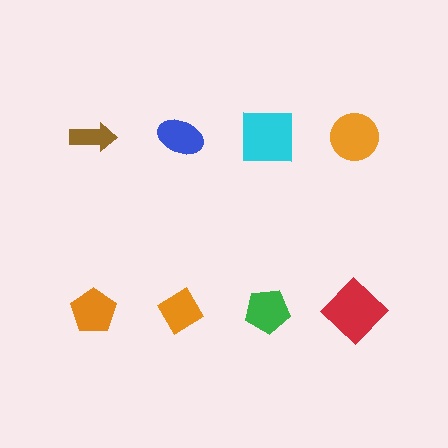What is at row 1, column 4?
An orange circle.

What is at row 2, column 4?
A red diamond.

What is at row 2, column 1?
An orange pentagon.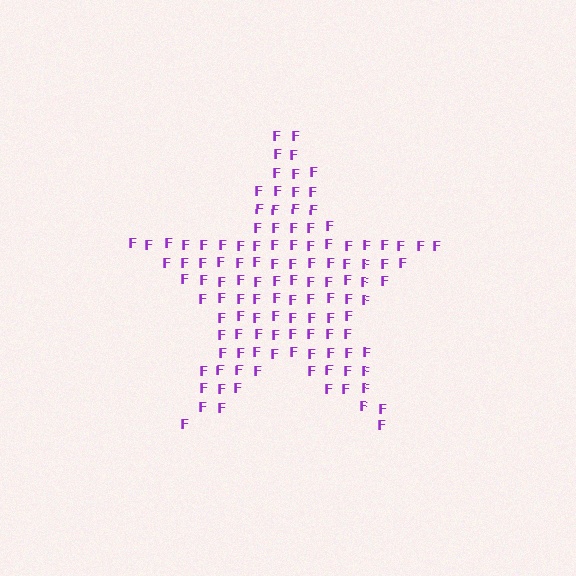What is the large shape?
The large shape is a star.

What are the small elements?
The small elements are letter F's.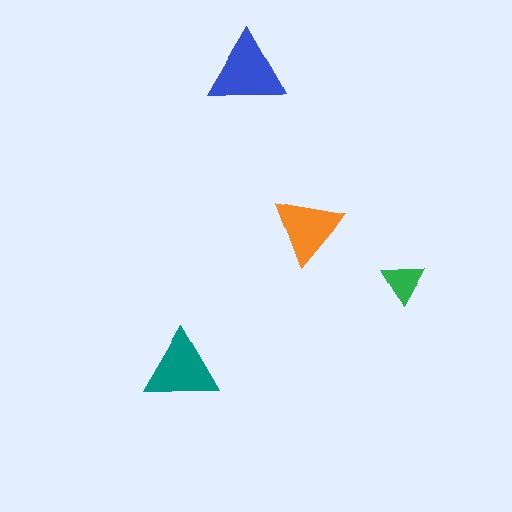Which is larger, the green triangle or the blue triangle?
The blue one.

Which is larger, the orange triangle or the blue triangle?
The blue one.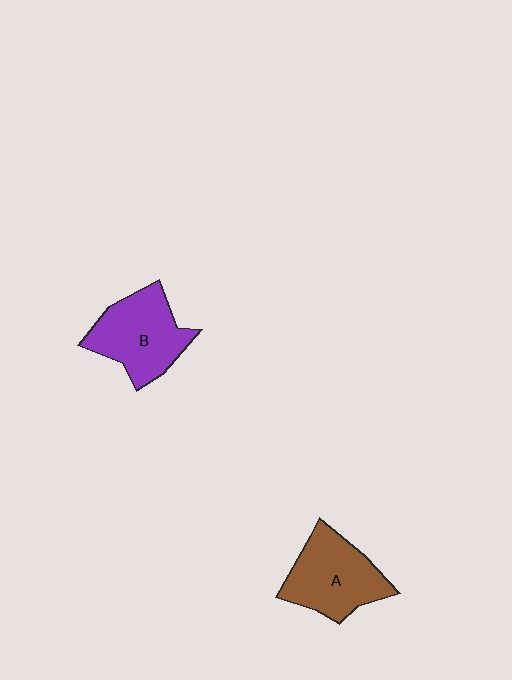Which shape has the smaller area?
Shape A (brown).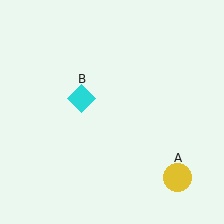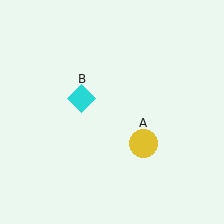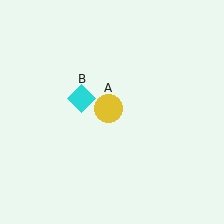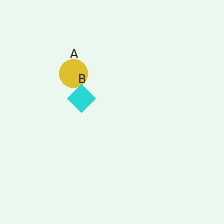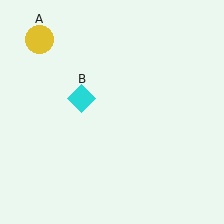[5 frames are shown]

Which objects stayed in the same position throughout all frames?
Cyan diamond (object B) remained stationary.